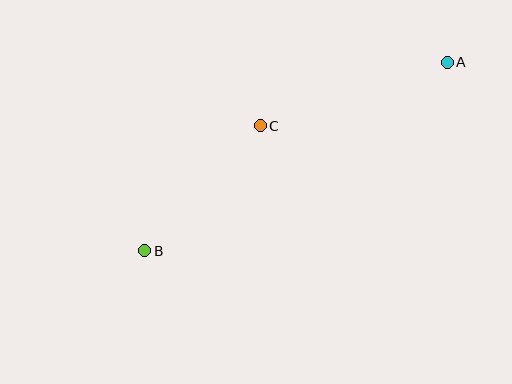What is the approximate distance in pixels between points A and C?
The distance between A and C is approximately 197 pixels.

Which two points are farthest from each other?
Points A and B are farthest from each other.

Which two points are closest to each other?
Points B and C are closest to each other.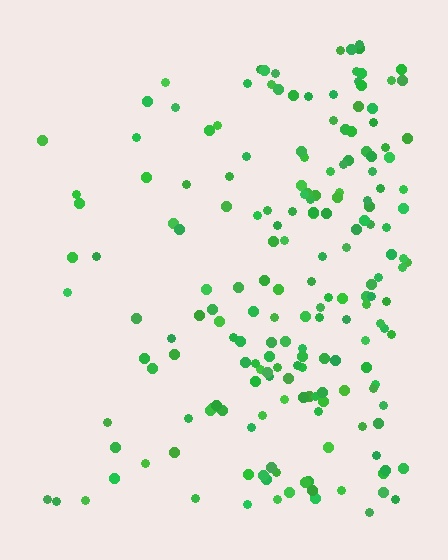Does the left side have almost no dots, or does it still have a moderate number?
Still a moderate number, just noticeably fewer than the right.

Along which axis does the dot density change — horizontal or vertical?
Horizontal.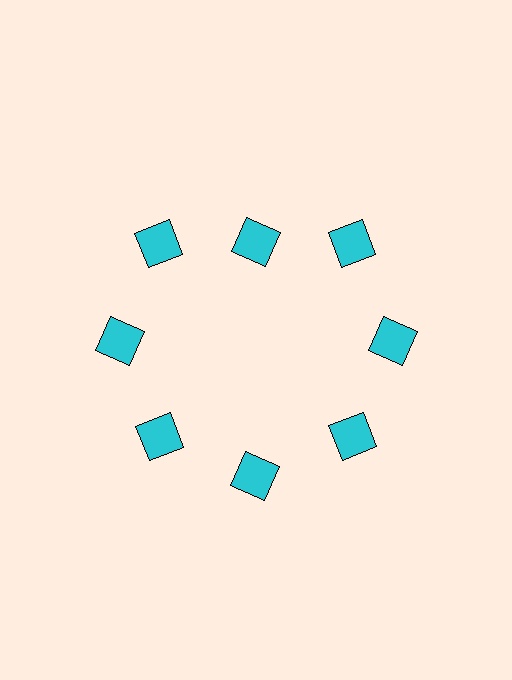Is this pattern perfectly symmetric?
No. The 8 cyan squares are arranged in a ring, but one element near the 12 o'clock position is pulled inward toward the center, breaking the 8-fold rotational symmetry.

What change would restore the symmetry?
The symmetry would be restored by moving it outward, back onto the ring so that all 8 squares sit at equal angles and equal distance from the center.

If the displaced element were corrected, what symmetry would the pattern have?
It would have 8-fold rotational symmetry — the pattern would map onto itself every 45 degrees.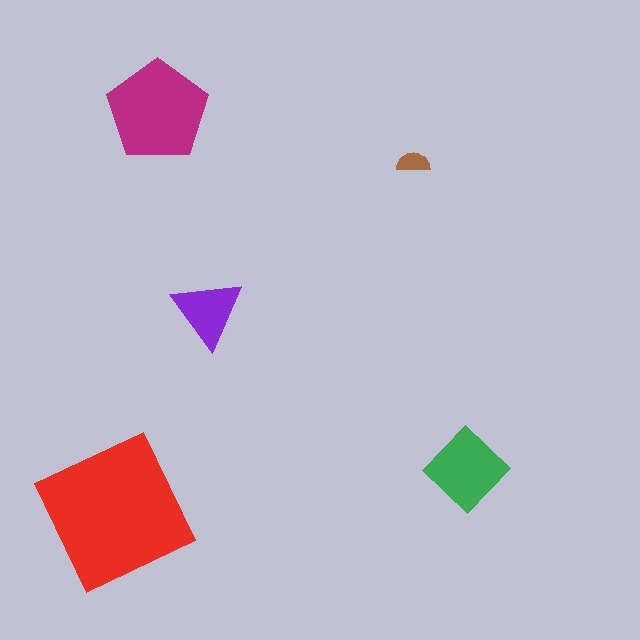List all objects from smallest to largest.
The brown semicircle, the purple triangle, the green diamond, the magenta pentagon, the red square.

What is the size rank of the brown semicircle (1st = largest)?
5th.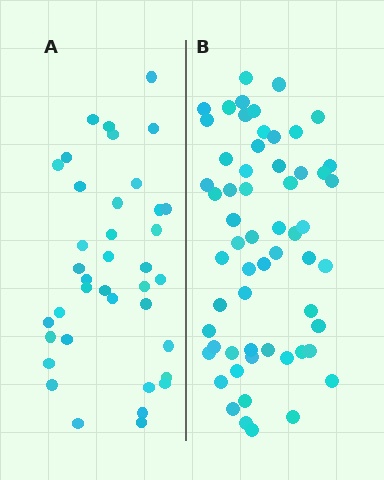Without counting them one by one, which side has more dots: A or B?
Region B (the right region) has more dots.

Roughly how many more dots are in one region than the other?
Region B has approximately 20 more dots than region A.